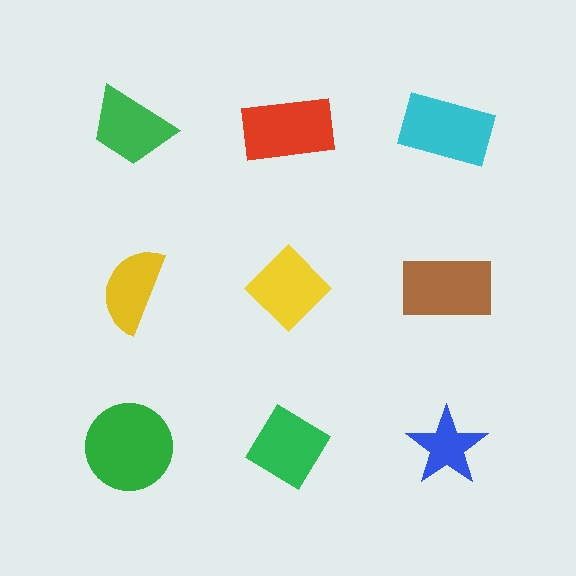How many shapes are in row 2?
3 shapes.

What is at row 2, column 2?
A yellow diamond.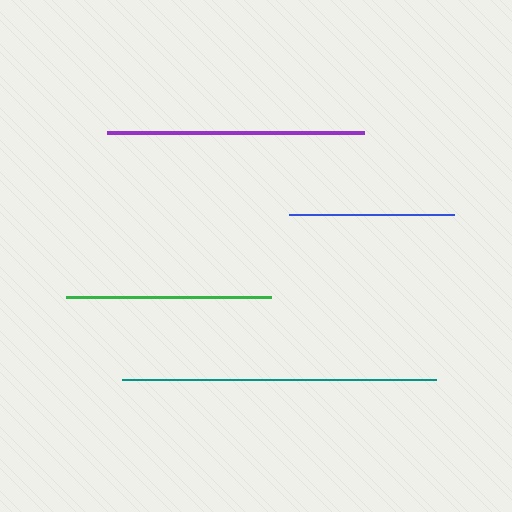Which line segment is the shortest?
The blue line is the shortest at approximately 165 pixels.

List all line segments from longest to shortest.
From longest to shortest: teal, purple, green, blue.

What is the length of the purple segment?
The purple segment is approximately 257 pixels long.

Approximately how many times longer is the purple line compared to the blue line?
The purple line is approximately 1.6 times the length of the blue line.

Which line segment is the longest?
The teal line is the longest at approximately 315 pixels.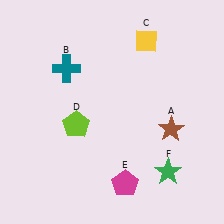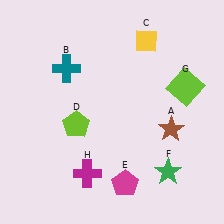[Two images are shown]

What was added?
A lime square (G), a magenta cross (H) were added in Image 2.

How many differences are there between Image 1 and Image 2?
There are 2 differences between the two images.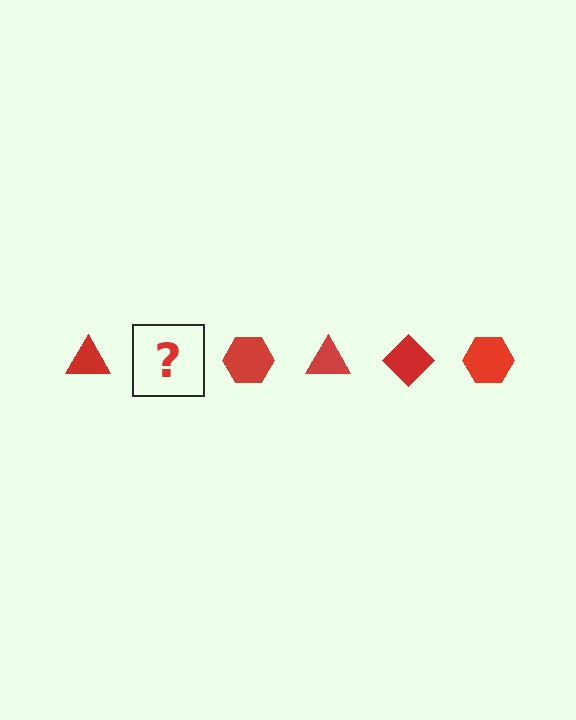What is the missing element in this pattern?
The missing element is a red diamond.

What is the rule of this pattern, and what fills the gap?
The rule is that the pattern cycles through triangle, diamond, hexagon shapes in red. The gap should be filled with a red diamond.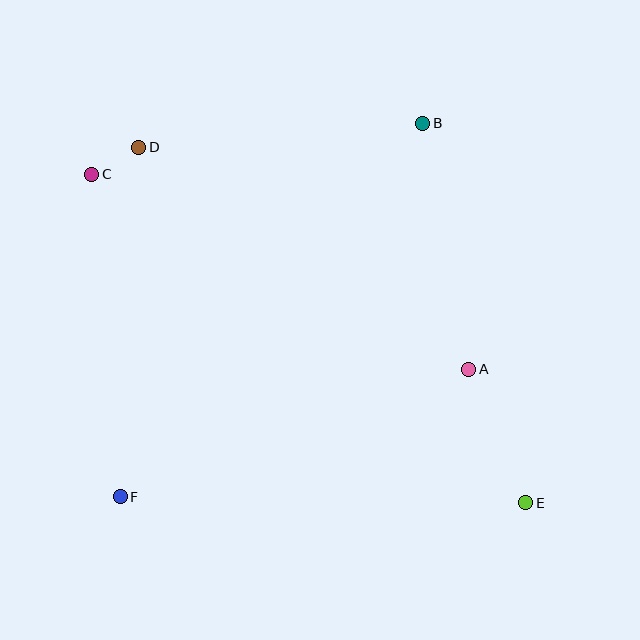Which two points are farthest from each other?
Points C and E are farthest from each other.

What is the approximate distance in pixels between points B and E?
The distance between B and E is approximately 393 pixels.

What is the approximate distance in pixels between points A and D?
The distance between A and D is approximately 398 pixels.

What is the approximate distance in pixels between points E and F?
The distance between E and F is approximately 405 pixels.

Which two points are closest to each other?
Points C and D are closest to each other.